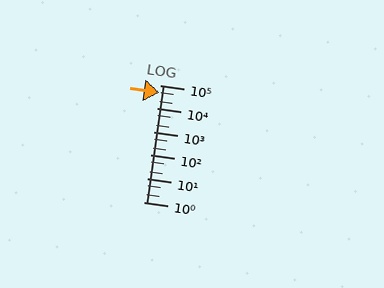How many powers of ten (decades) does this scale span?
The scale spans 5 decades, from 1 to 100000.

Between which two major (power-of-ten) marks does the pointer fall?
The pointer is between 10000 and 100000.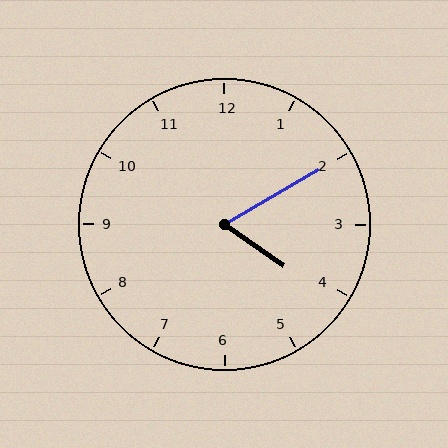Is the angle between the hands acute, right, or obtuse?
It is acute.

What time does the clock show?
4:10.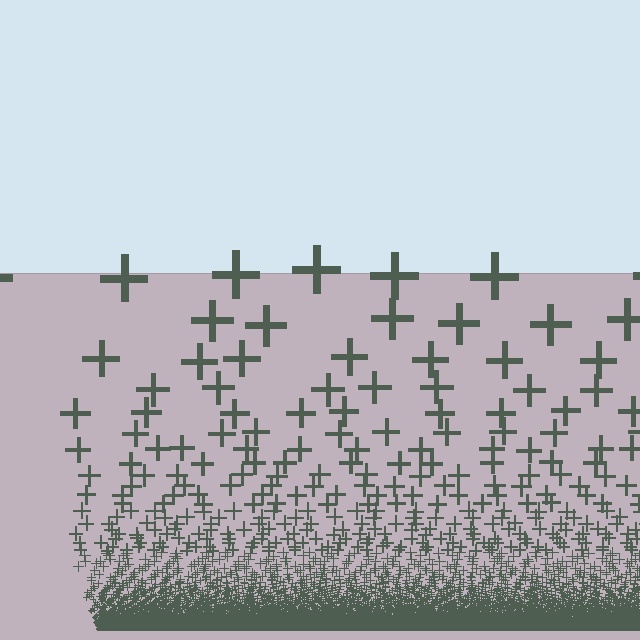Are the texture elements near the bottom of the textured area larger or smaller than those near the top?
Smaller. The gradient is inverted — elements near the bottom are smaller and denser.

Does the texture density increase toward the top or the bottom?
Density increases toward the bottom.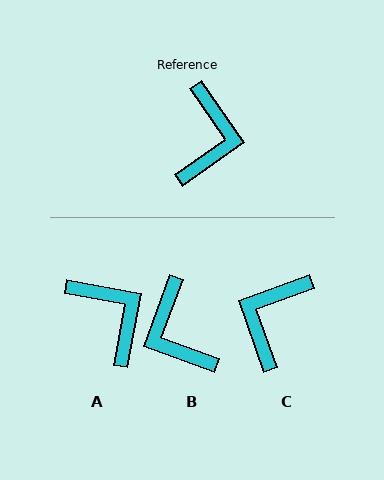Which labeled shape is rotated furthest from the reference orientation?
C, about 165 degrees away.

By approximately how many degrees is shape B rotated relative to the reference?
Approximately 145 degrees clockwise.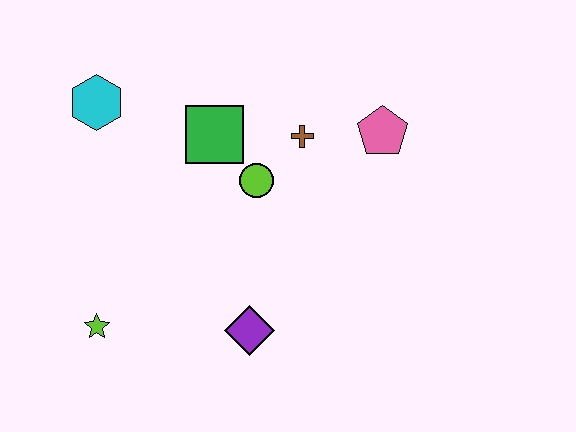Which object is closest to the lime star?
The purple diamond is closest to the lime star.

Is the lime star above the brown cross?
No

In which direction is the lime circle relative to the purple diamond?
The lime circle is above the purple diamond.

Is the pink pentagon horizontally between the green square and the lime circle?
No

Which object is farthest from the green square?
The lime star is farthest from the green square.